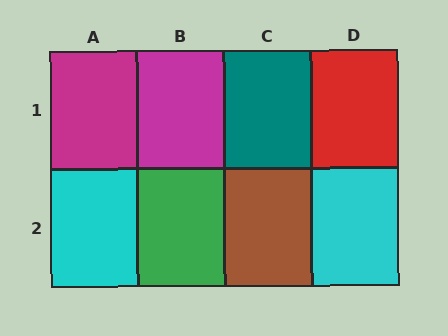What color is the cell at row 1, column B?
Magenta.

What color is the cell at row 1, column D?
Red.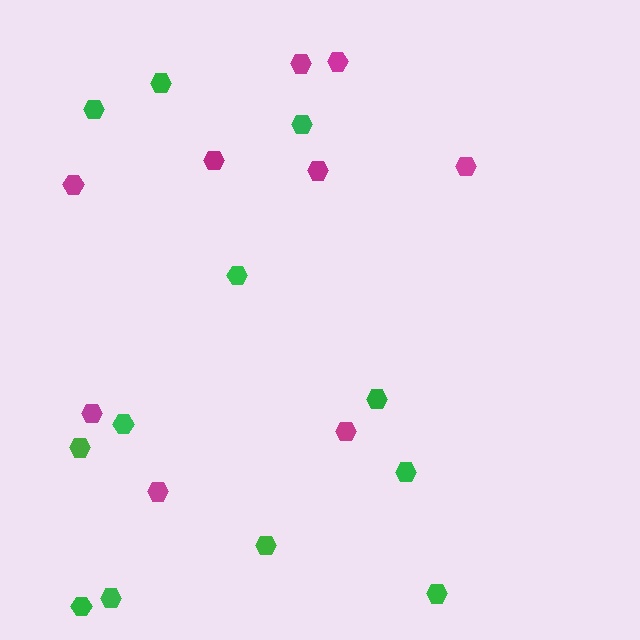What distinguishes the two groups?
There are 2 groups: one group of green hexagons (12) and one group of magenta hexagons (9).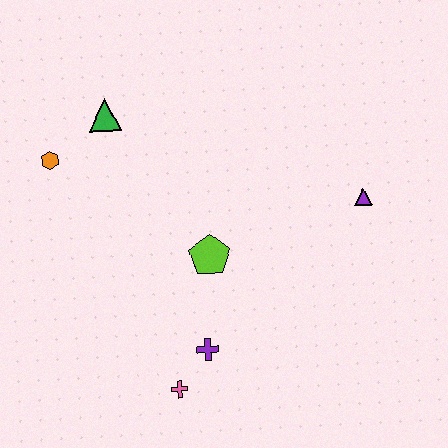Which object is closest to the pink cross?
The purple cross is closest to the pink cross.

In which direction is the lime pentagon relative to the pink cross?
The lime pentagon is above the pink cross.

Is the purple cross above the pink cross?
Yes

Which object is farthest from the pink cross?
The green triangle is farthest from the pink cross.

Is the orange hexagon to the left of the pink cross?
Yes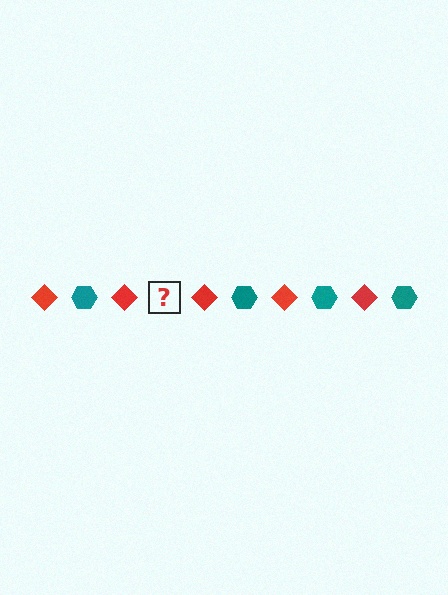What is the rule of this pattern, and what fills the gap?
The rule is that the pattern alternates between red diamond and teal hexagon. The gap should be filled with a teal hexagon.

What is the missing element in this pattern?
The missing element is a teal hexagon.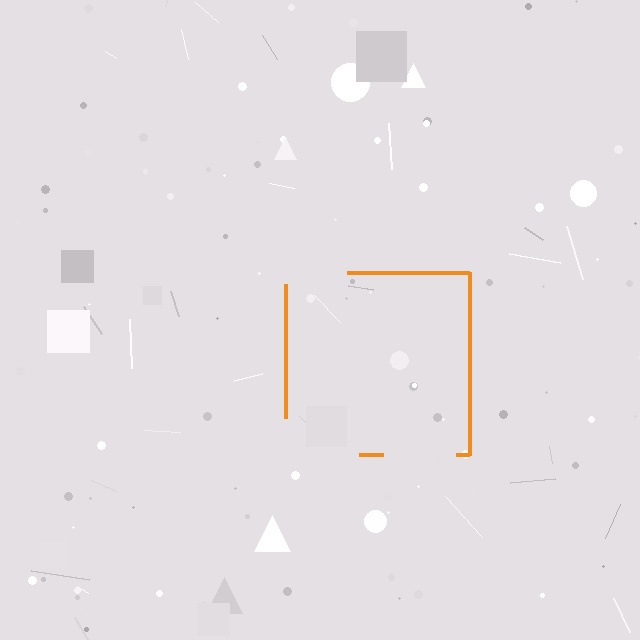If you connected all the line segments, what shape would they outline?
They would outline a square.